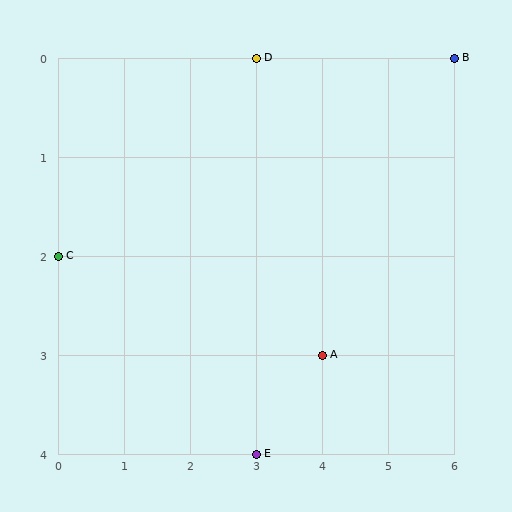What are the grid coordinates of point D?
Point D is at grid coordinates (3, 0).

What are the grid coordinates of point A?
Point A is at grid coordinates (4, 3).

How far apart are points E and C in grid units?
Points E and C are 3 columns and 2 rows apart (about 3.6 grid units diagonally).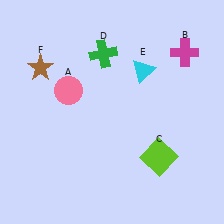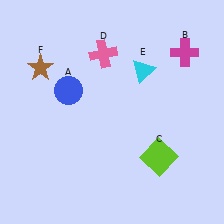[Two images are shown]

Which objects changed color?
A changed from pink to blue. D changed from green to pink.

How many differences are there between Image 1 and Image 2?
There are 2 differences between the two images.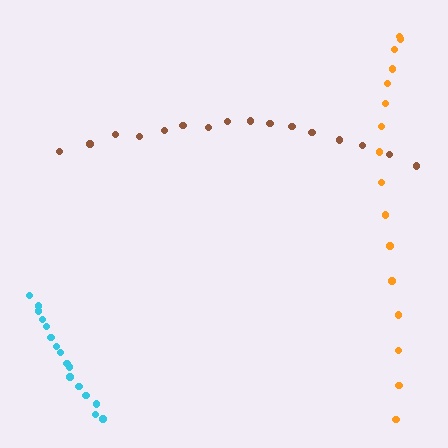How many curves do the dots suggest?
There are 3 distinct paths.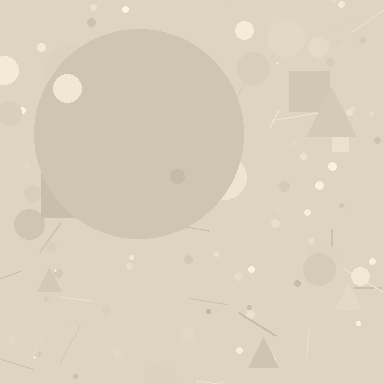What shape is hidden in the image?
A circle is hidden in the image.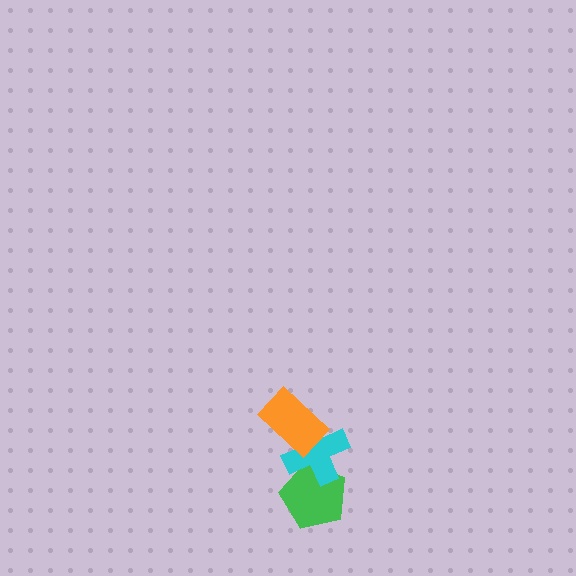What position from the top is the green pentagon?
The green pentagon is 3rd from the top.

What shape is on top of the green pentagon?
The cyan cross is on top of the green pentagon.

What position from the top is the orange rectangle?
The orange rectangle is 1st from the top.